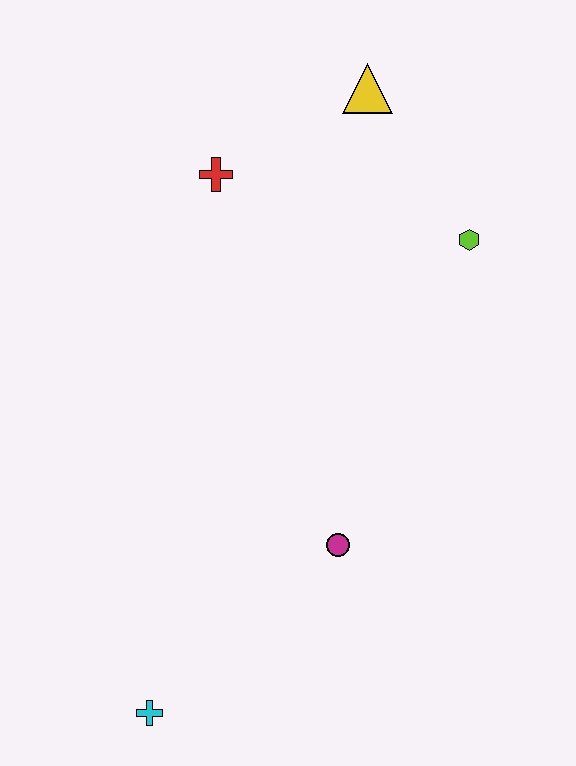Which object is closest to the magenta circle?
The cyan cross is closest to the magenta circle.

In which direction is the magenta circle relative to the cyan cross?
The magenta circle is to the right of the cyan cross.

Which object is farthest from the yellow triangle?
The cyan cross is farthest from the yellow triangle.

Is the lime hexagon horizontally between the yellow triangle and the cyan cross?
No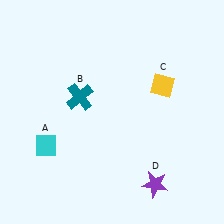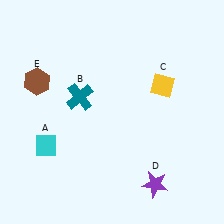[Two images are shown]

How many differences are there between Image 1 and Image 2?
There is 1 difference between the two images.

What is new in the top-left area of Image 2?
A brown hexagon (E) was added in the top-left area of Image 2.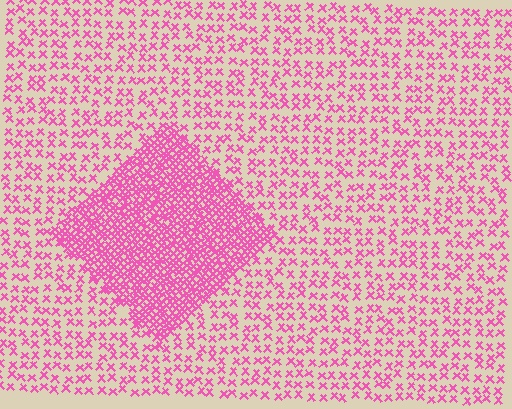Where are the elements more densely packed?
The elements are more densely packed inside the diamond boundary.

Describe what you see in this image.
The image contains small pink elements arranged at two different densities. A diamond-shaped region is visible where the elements are more densely packed than the surrounding area.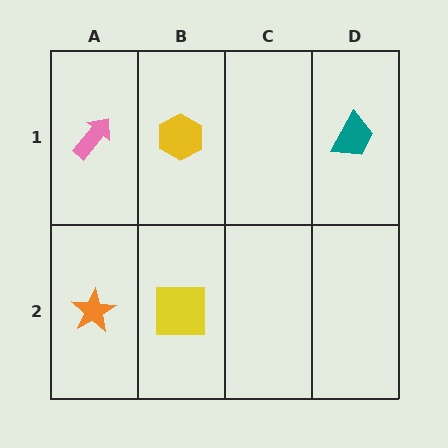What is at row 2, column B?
A yellow square.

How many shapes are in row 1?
3 shapes.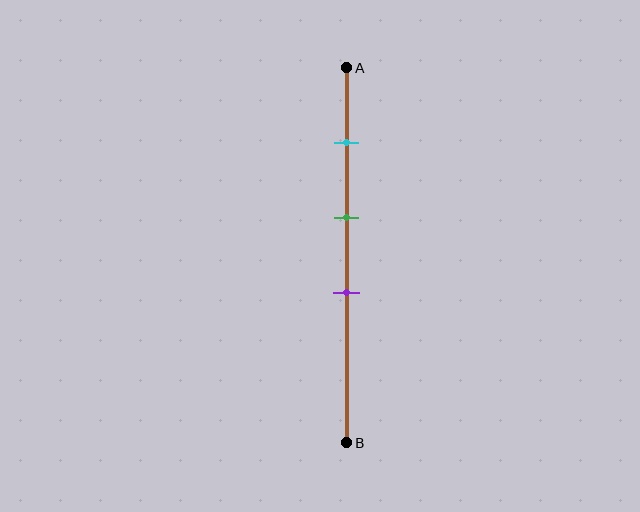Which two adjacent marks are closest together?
The green and purple marks are the closest adjacent pair.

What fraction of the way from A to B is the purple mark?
The purple mark is approximately 60% (0.6) of the way from A to B.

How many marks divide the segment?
There are 3 marks dividing the segment.